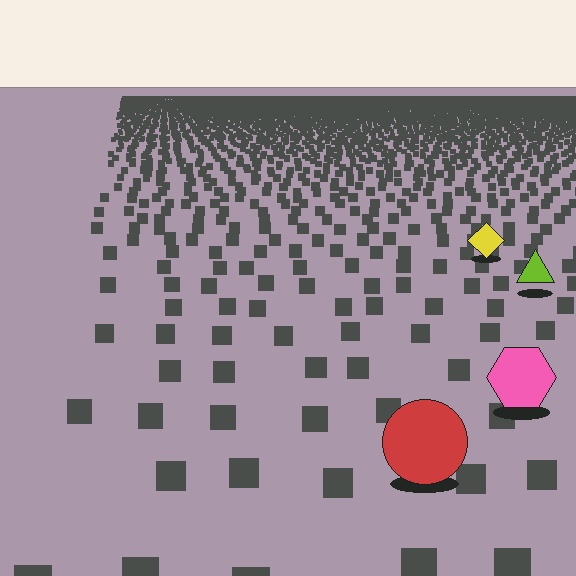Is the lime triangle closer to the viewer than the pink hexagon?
No. The pink hexagon is closer — you can tell from the texture gradient: the ground texture is coarser near it.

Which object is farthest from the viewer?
The yellow diamond is farthest from the viewer. It appears smaller and the ground texture around it is denser.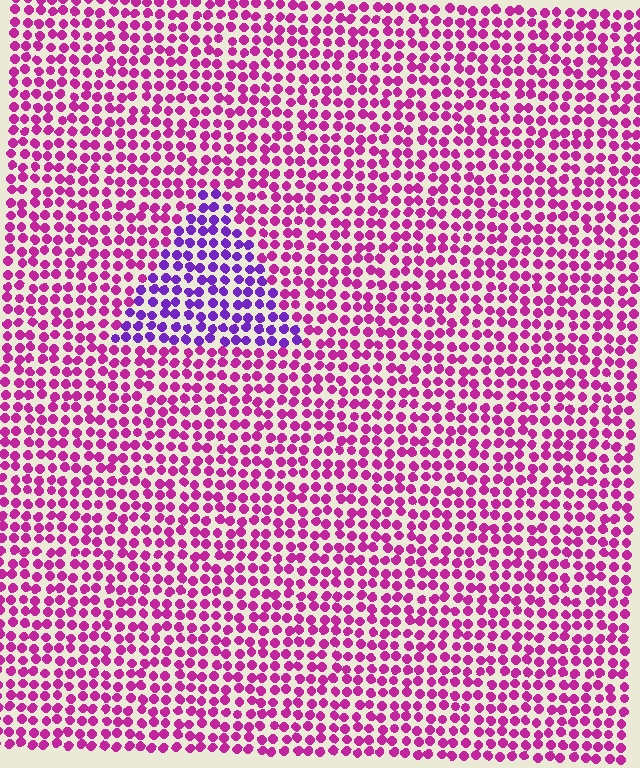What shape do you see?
I see a triangle.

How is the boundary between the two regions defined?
The boundary is defined purely by a slight shift in hue (about 44 degrees). Spacing, size, and orientation are identical on both sides.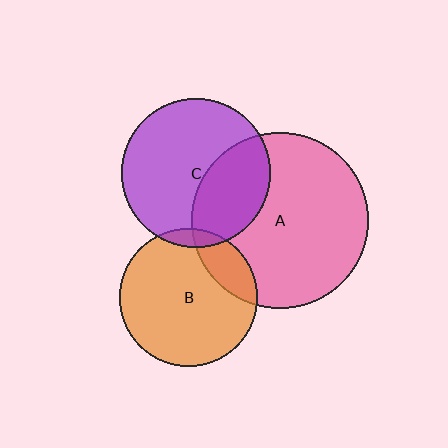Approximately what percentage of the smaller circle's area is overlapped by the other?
Approximately 5%.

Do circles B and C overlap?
Yes.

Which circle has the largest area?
Circle A (pink).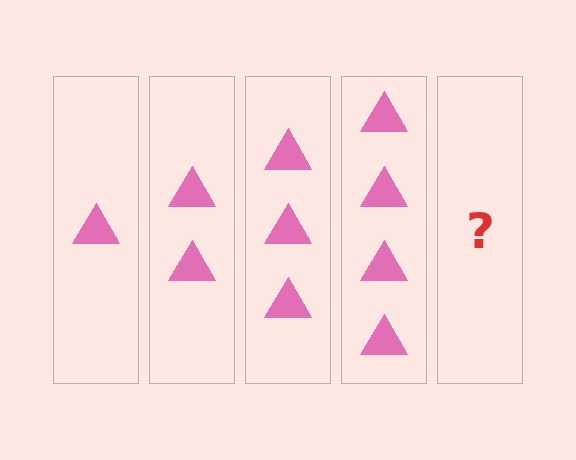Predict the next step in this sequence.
The next step is 5 triangles.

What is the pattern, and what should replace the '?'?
The pattern is that each step adds one more triangle. The '?' should be 5 triangles.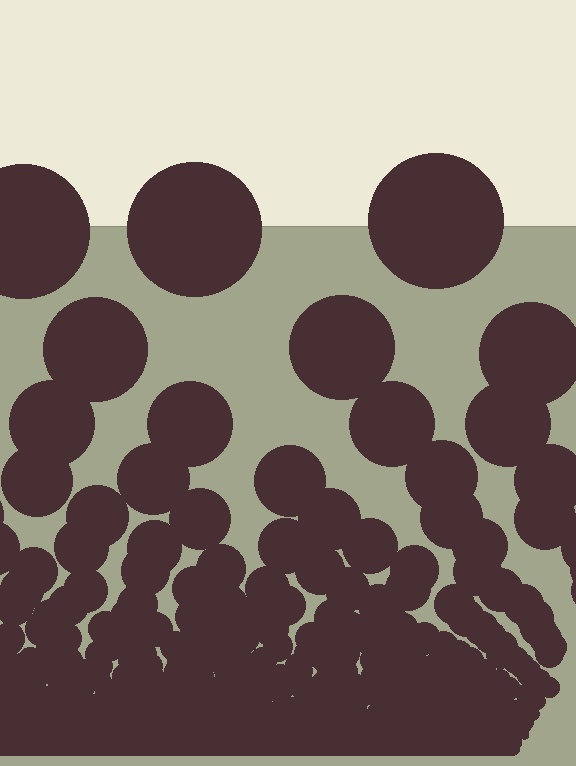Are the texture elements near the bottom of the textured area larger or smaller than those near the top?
Smaller. The gradient is inverted — elements near the bottom are smaller and denser.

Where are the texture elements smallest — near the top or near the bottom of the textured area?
Near the bottom.